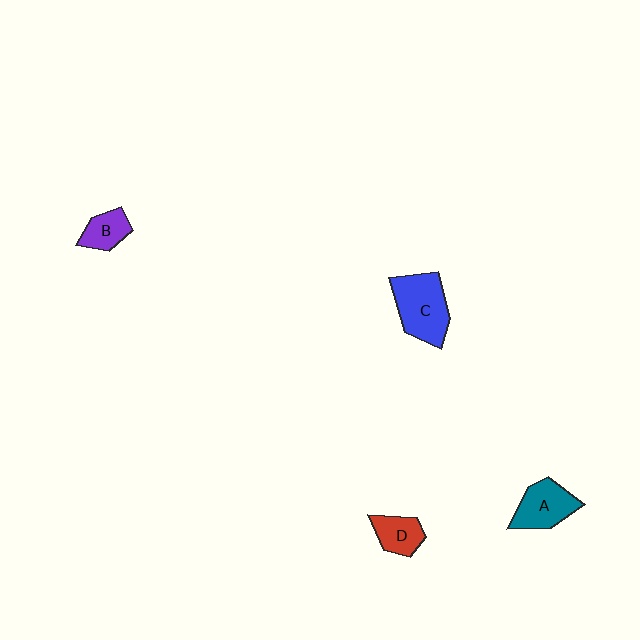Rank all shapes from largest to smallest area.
From largest to smallest: C (blue), A (teal), D (red), B (purple).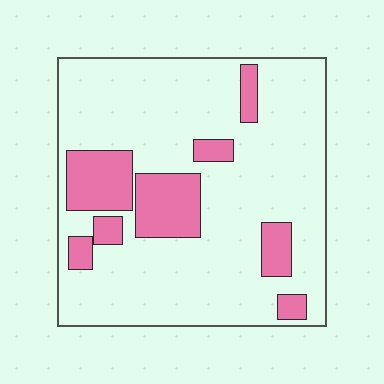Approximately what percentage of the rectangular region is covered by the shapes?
Approximately 20%.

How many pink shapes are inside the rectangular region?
8.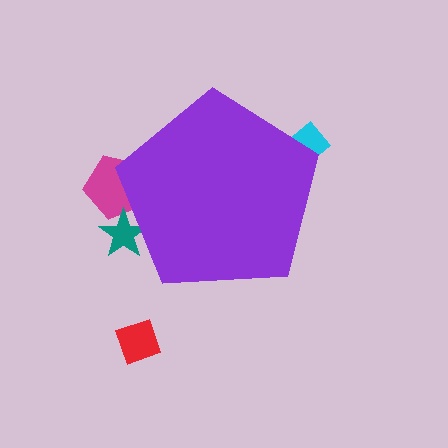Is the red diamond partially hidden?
No, the red diamond is fully visible.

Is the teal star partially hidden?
Yes, the teal star is partially hidden behind the purple pentagon.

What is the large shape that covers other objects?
A purple pentagon.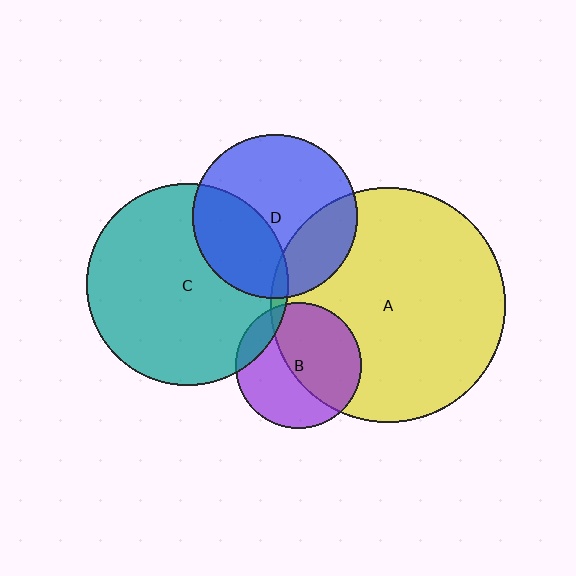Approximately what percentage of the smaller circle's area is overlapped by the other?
Approximately 35%.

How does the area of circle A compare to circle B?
Approximately 3.5 times.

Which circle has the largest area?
Circle A (yellow).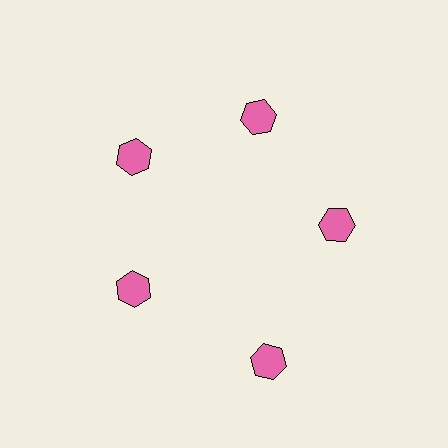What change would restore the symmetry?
The symmetry would be restored by moving it inward, back onto the ring so that all 5 hexagons sit at equal angles and equal distance from the center.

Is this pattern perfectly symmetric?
No. The 5 pink hexagons are arranged in a ring, but one element near the 5 o'clock position is pushed outward from the center, breaking the 5-fold rotational symmetry.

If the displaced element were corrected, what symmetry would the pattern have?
It would have 5-fold rotational symmetry — the pattern would map onto itself every 72 degrees.